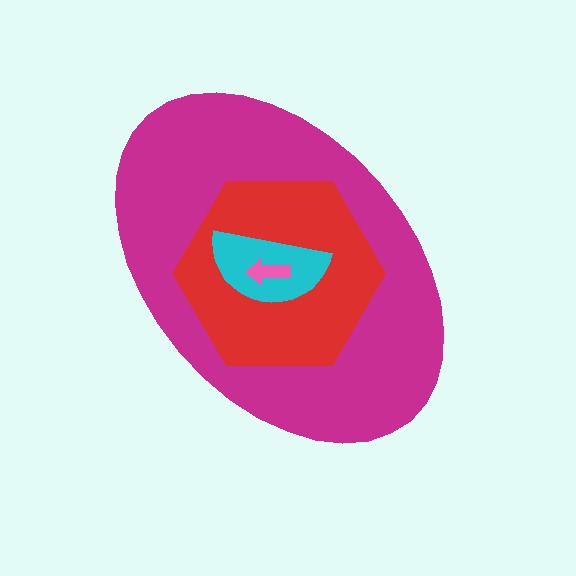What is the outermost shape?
The magenta ellipse.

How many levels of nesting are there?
4.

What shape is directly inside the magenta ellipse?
The red hexagon.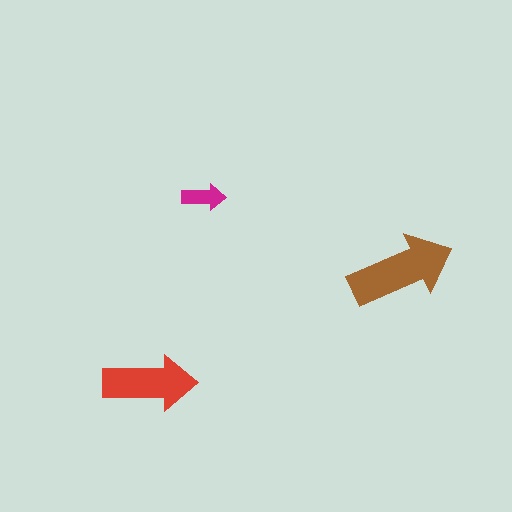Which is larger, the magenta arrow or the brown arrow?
The brown one.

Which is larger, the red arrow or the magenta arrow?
The red one.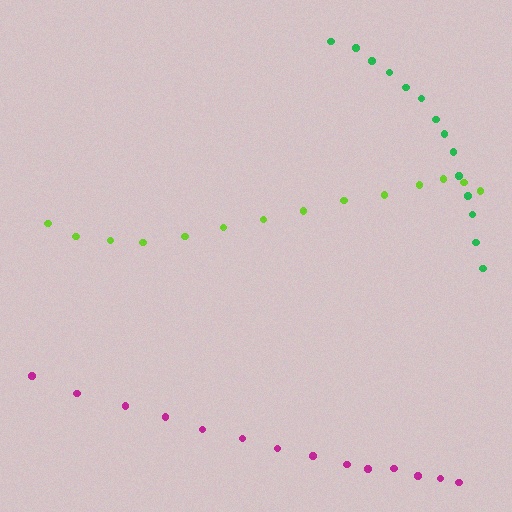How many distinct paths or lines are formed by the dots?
There are 3 distinct paths.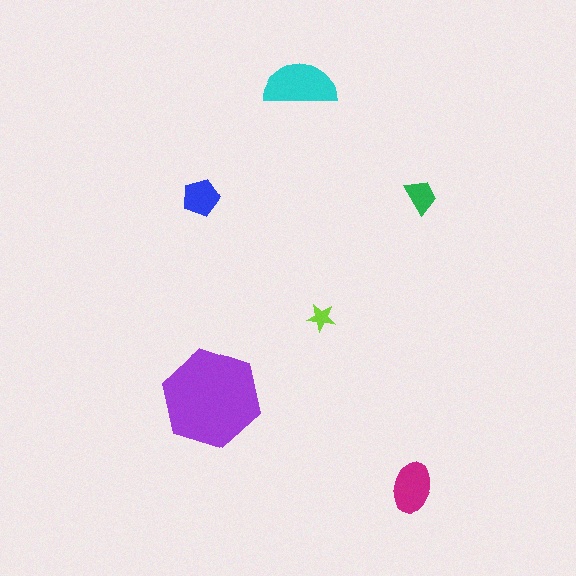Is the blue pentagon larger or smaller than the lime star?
Larger.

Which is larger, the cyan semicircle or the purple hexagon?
The purple hexagon.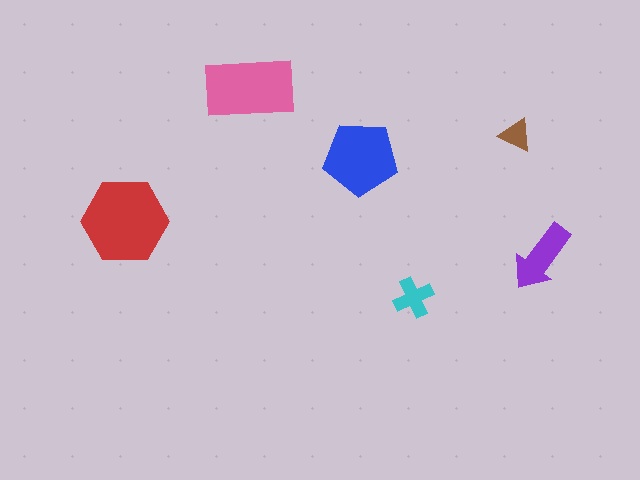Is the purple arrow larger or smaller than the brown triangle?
Larger.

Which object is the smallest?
The brown triangle.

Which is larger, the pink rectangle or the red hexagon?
The red hexagon.